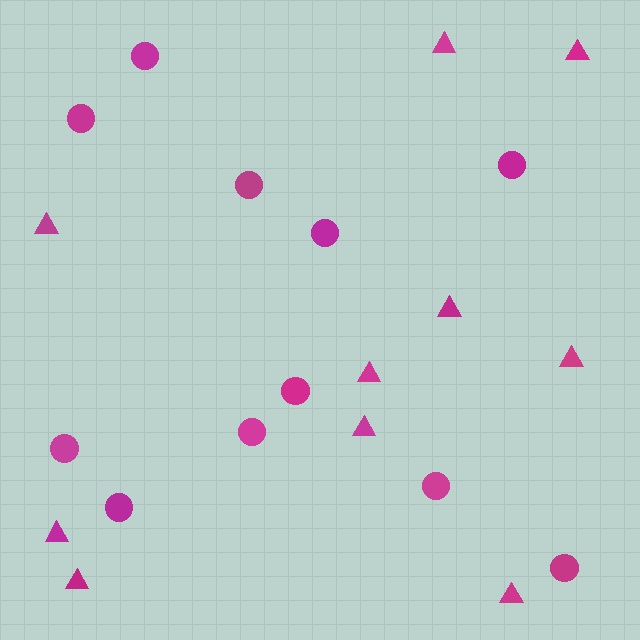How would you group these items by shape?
There are 2 groups: one group of circles (11) and one group of triangles (10).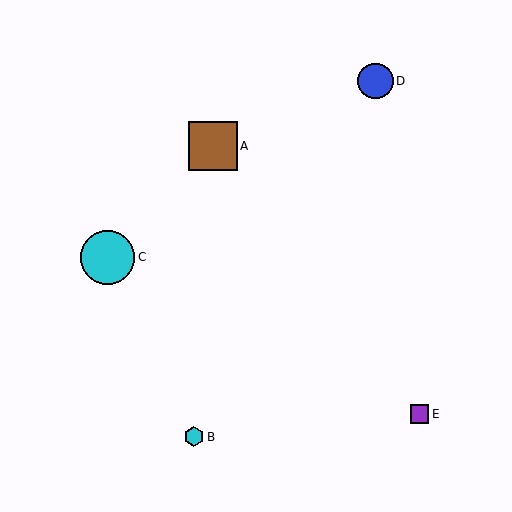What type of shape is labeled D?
Shape D is a blue circle.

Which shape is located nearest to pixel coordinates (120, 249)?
The cyan circle (labeled C) at (108, 257) is nearest to that location.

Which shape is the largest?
The cyan circle (labeled C) is the largest.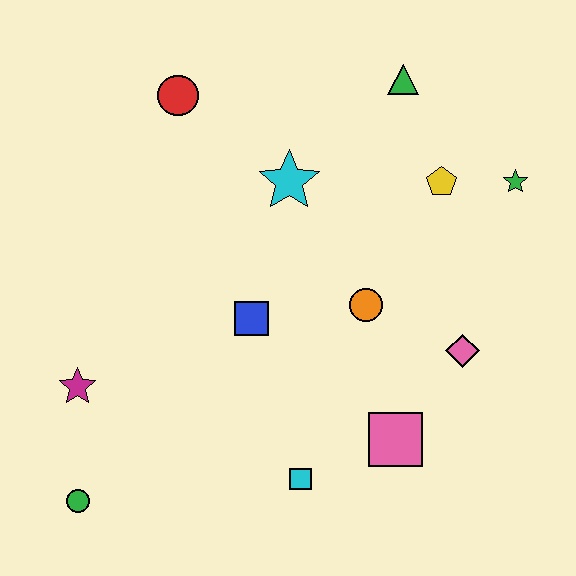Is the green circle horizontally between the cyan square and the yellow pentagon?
No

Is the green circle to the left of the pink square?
Yes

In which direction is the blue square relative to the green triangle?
The blue square is below the green triangle.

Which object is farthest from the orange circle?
The green circle is farthest from the orange circle.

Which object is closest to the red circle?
The cyan star is closest to the red circle.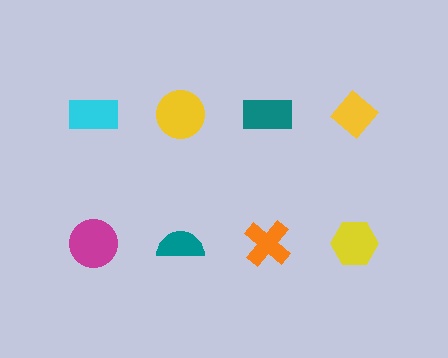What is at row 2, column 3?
An orange cross.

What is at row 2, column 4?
A yellow hexagon.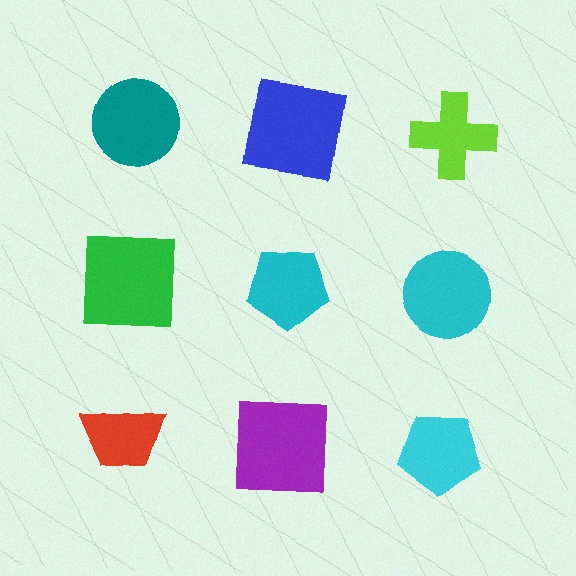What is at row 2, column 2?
A cyan pentagon.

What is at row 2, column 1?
A green square.